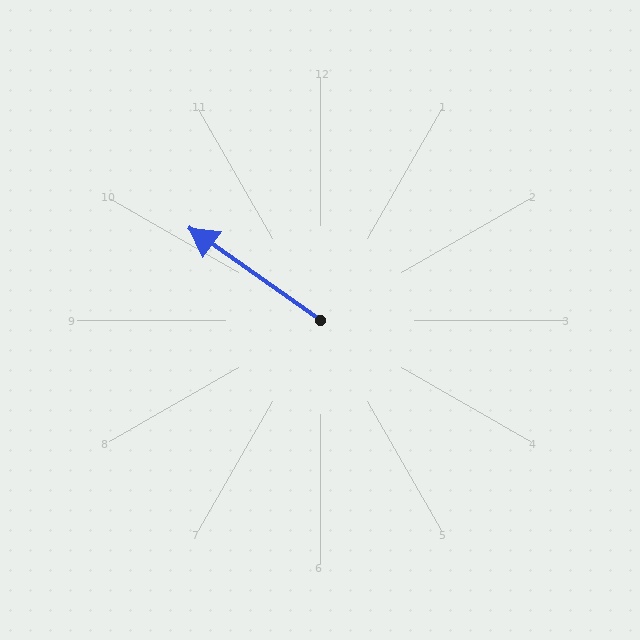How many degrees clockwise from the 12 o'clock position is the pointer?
Approximately 305 degrees.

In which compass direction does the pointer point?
Northwest.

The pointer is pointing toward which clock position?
Roughly 10 o'clock.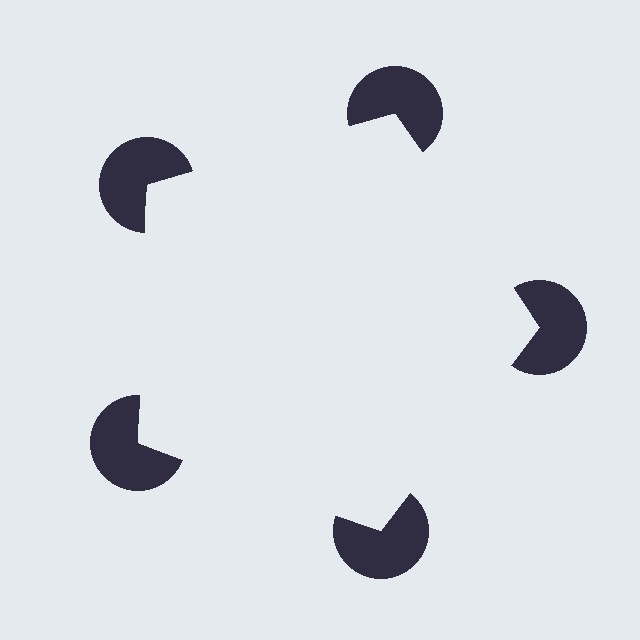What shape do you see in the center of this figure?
An illusory pentagon — its edges are inferred from the aligned wedge cuts in the pac-man discs, not physically drawn.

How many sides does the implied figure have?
5 sides.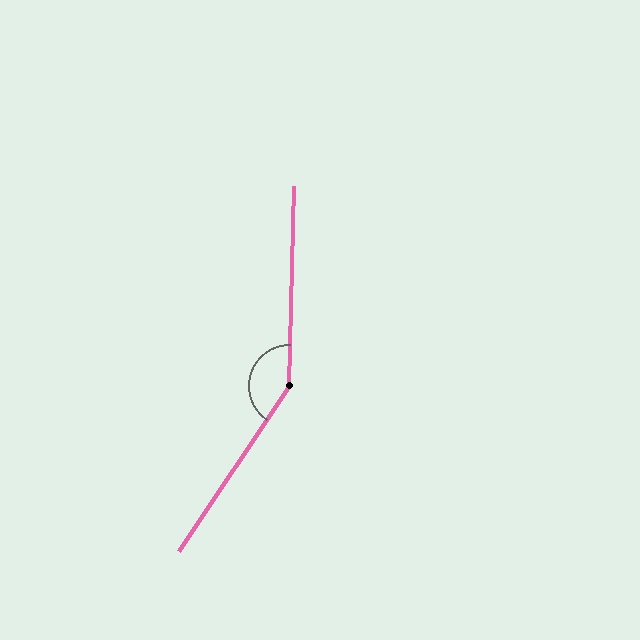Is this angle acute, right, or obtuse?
It is obtuse.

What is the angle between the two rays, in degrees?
Approximately 148 degrees.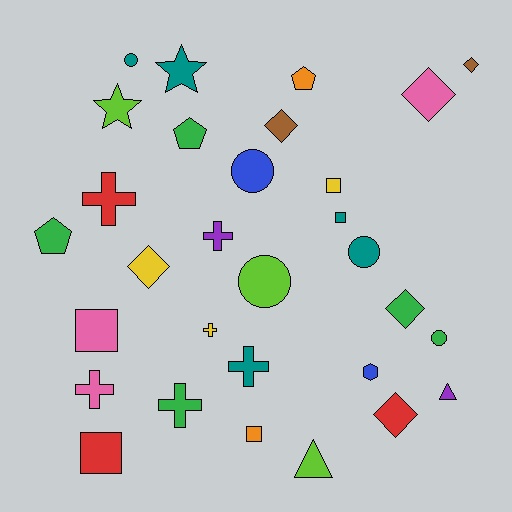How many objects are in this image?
There are 30 objects.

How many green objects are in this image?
There are 5 green objects.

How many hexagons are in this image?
There is 1 hexagon.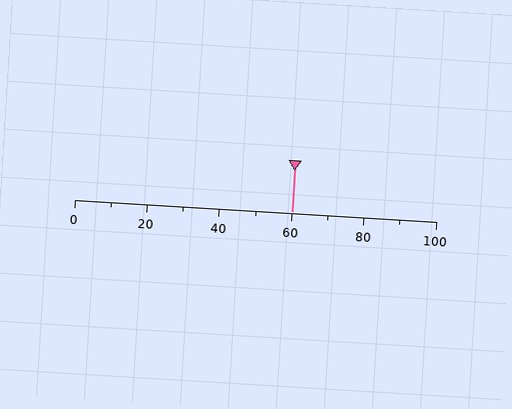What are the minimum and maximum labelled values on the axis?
The axis runs from 0 to 100.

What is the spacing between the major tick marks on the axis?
The major ticks are spaced 20 apart.